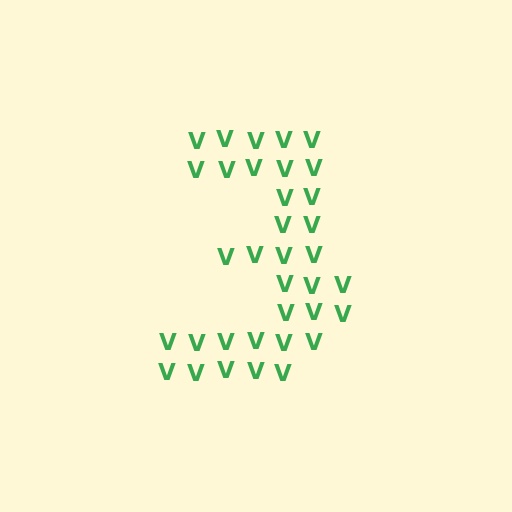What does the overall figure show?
The overall figure shows the digit 3.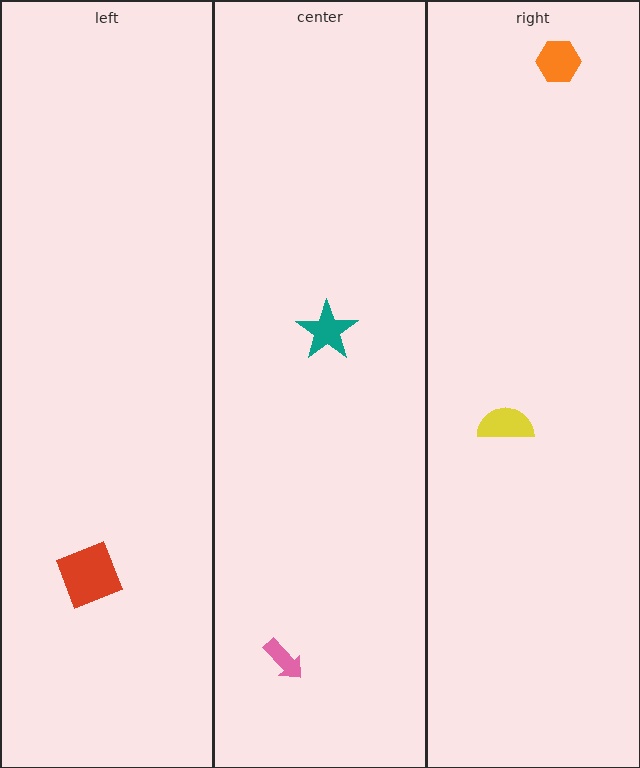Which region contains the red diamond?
The left region.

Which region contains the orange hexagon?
The right region.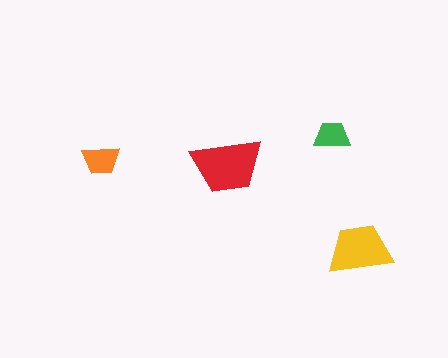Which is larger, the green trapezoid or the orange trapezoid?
The orange one.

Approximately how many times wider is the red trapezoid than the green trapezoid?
About 2 times wider.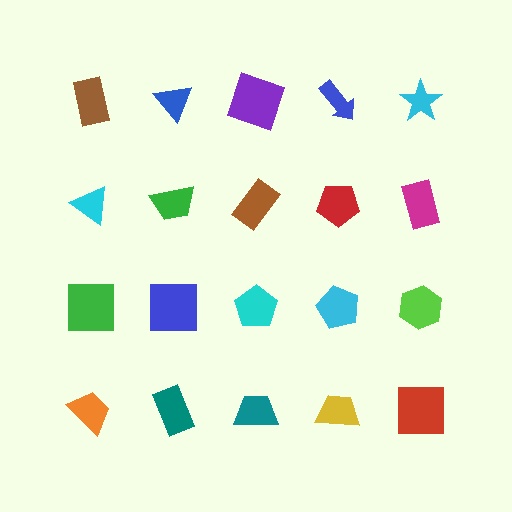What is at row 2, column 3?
A brown rectangle.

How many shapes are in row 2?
5 shapes.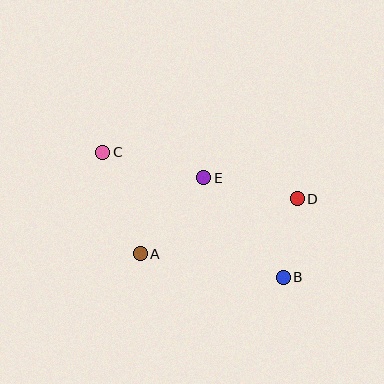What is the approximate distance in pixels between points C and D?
The distance between C and D is approximately 200 pixels.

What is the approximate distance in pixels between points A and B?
The distance between A and B is approximately 145 pixels.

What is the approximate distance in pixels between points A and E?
The distance between A and E is approximately 99 pixels.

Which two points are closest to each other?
Points B and D are closest to each other.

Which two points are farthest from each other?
Points B and C are farthest from each other.